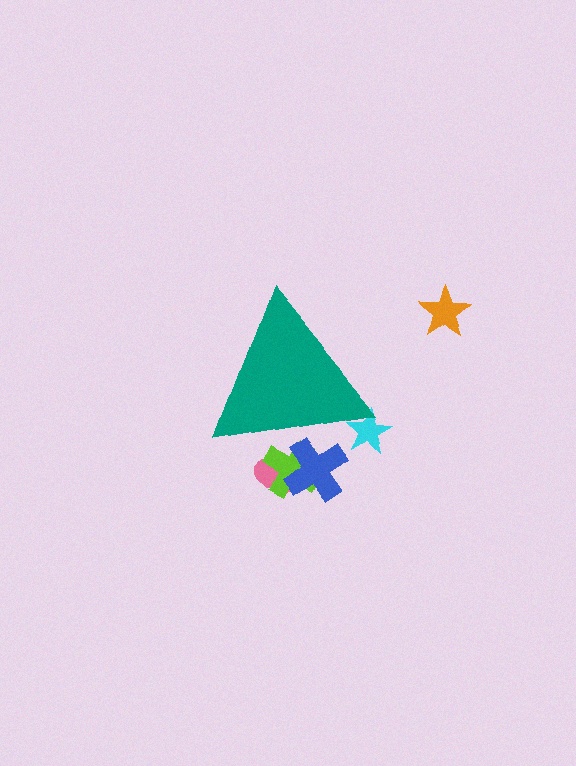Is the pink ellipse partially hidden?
Yes, the pink ellipse is partially hidden behind the teal triangle.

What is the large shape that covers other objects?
A teal triangle.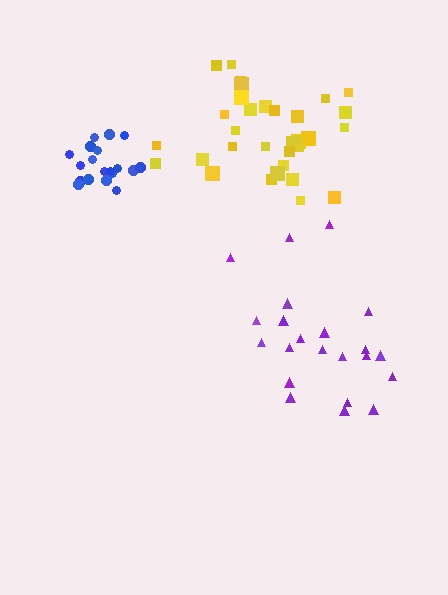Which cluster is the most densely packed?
Blue.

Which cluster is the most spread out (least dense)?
Purple.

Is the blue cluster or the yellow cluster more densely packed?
Blue.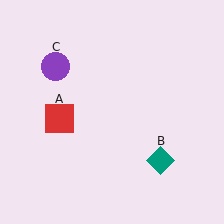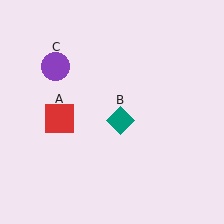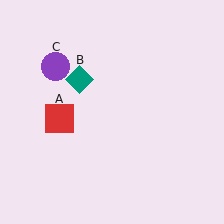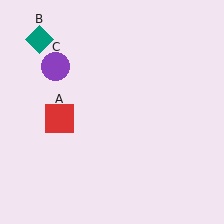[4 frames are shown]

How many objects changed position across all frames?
1 object changed position: teal diamond (object B).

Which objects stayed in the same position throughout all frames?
Red square (object A) and purple circle (object C) remained stationary.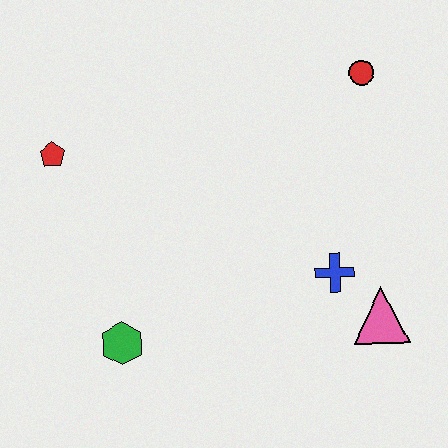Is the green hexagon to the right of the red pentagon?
Yes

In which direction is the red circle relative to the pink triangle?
The red circle is above the pink triangle.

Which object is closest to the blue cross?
The pink triangle is closest to the blue cross.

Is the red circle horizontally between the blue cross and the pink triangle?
Yes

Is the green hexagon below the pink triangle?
Yes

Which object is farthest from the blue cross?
The red pentagon is farthest from the blue cross.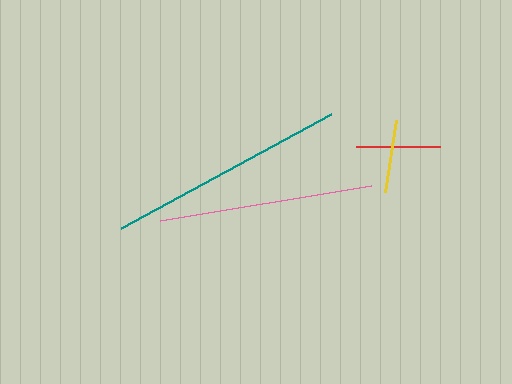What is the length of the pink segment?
The pink segment is approximately 214 pixels long.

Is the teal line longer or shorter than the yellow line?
The teal line is longer than the yellow line.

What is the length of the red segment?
The red segment is approximately 85 pixels long.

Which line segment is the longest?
The teal line is the longest at approximately 239 pixels.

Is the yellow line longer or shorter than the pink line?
The pink line is longer than the yellow line.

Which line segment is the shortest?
The yellow line is the shortest at approximately 73 pixels.